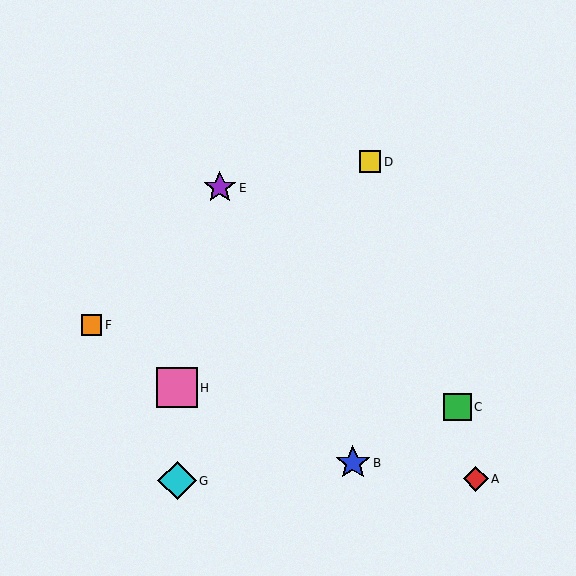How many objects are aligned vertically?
2 objects (G, H) are aligned vertically.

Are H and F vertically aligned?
No, H is at x≈177 and F is at x≈92.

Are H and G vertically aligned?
Yes, both are at x≈177.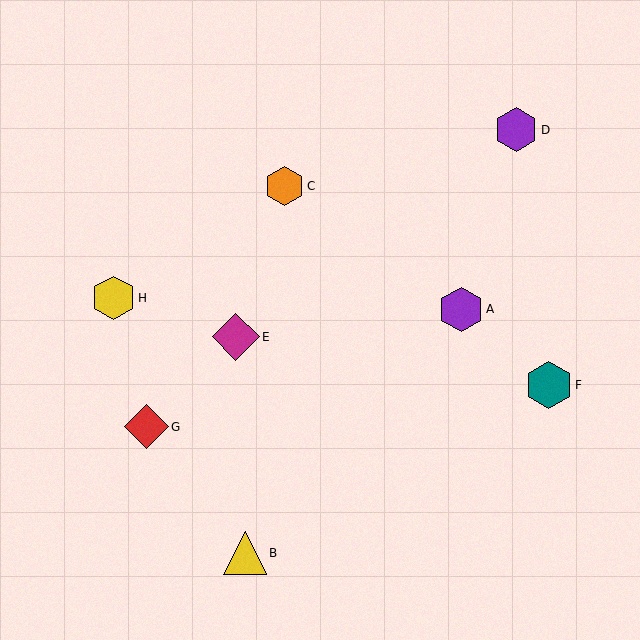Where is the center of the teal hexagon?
The center of the teal hexagon is at (549, 385).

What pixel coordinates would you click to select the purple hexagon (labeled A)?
Click at (461, 309) to select the purple hexagon A.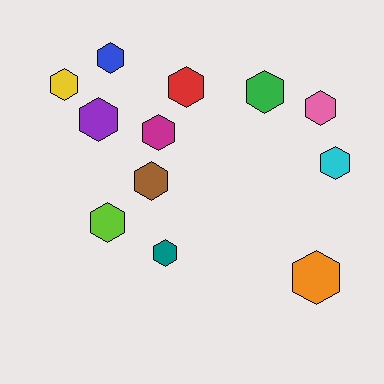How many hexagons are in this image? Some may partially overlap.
There are 12 hexagons.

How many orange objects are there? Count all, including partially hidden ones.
There is 1 orange object.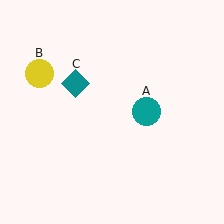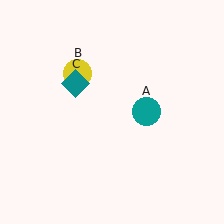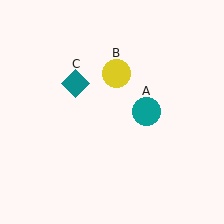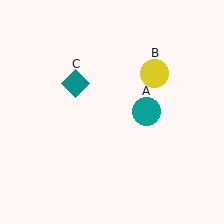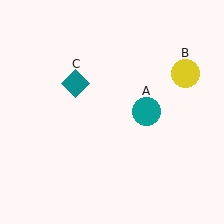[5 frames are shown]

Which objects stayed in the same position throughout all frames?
Teal circle (object A) and teal diamond (object C) remained stationary.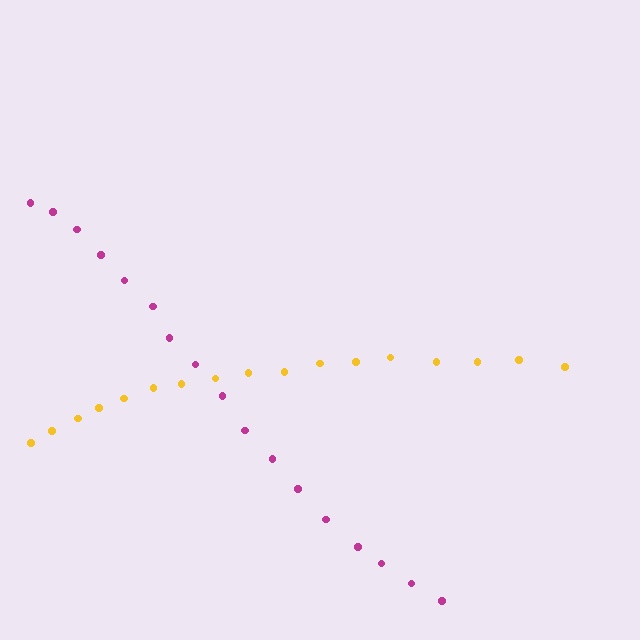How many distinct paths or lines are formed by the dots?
There are 2 distinct paths.